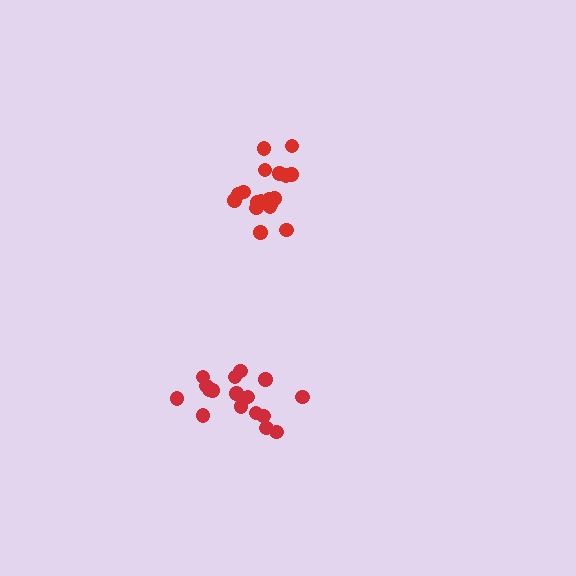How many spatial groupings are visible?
There are 2 spatial groupings.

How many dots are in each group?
Group 1: 18 dots, Group 2: 17 dots (35 total).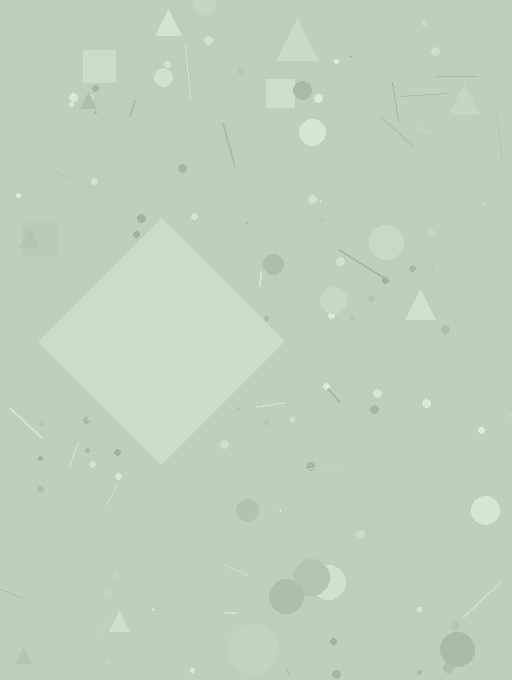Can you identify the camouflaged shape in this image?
The camouflaged shape is a diamond.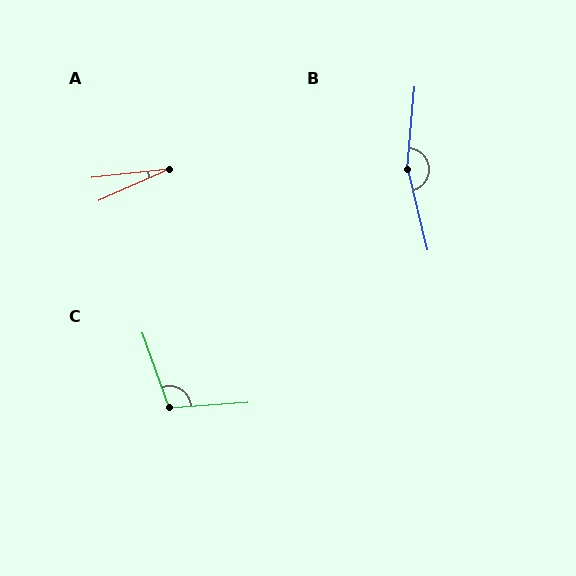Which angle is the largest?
B, at approximately 161 degrees.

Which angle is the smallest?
A, at approximately 18 degrees.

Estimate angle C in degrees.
Approximately 106 degrees.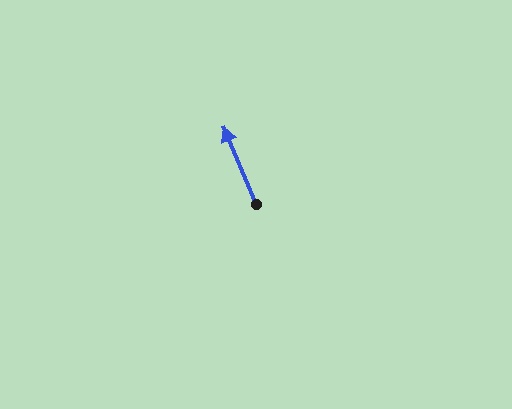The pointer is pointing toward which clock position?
Roughly 11 o'clock.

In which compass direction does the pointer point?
Northwest.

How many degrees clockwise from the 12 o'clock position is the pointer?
Approximately 337 degrees.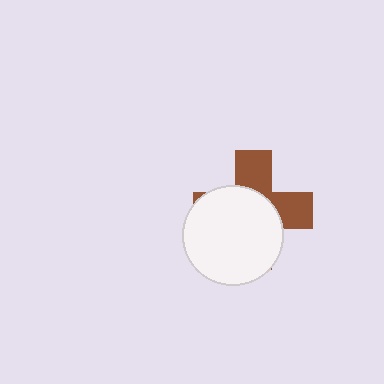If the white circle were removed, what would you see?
You would see the complete brown cross.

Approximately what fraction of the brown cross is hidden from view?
Roughly 61% of the brown cross is hidden behind the white circle.